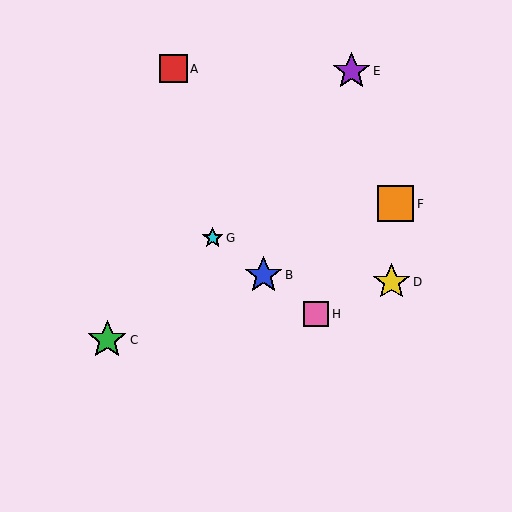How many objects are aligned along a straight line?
3 objects (B, G, H) are aligned along a straight line.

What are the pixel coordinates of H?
Object H is at (316, 314).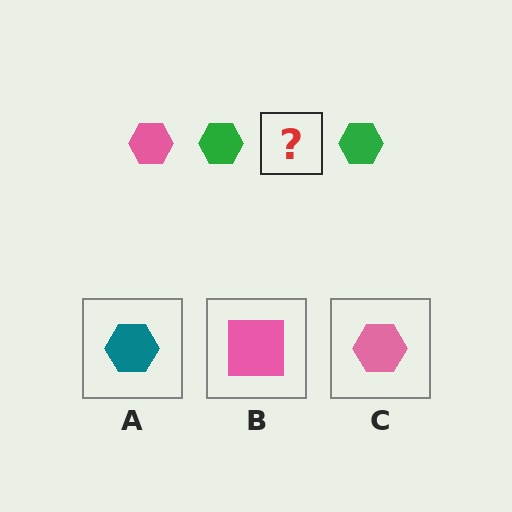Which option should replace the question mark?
Option C.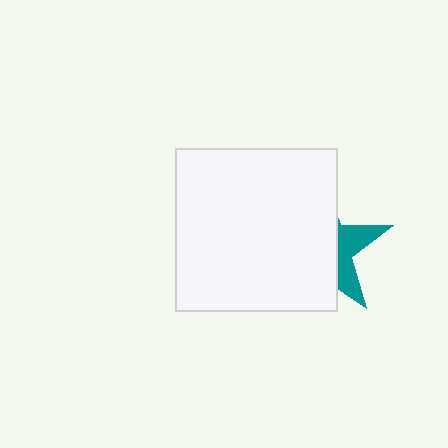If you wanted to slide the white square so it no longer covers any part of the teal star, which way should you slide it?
Slide it left — that is the most direct way to separate the two shapes.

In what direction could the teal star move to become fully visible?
The teal star could move right. That would shift it out from behind the white square entirely.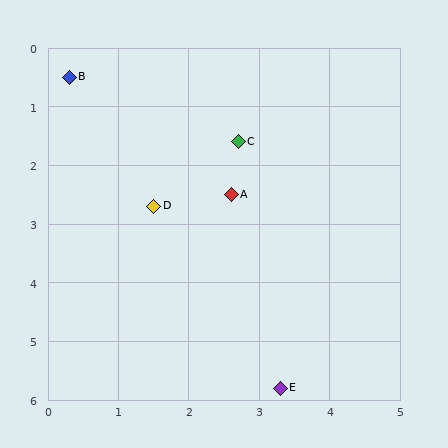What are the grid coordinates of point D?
Point D is at approximately (1.5, 2.7).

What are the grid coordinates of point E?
Point E is at approximately (3.3, 5.8).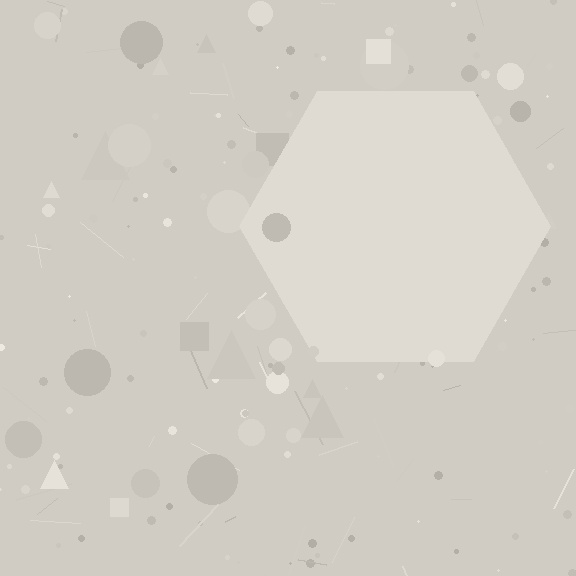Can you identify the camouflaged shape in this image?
The camouflaged shape is a hexagon.